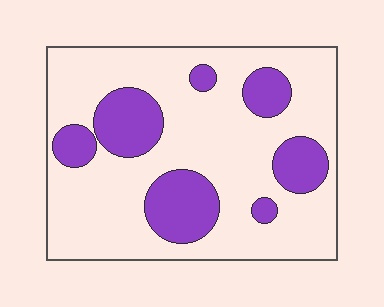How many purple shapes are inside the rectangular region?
7.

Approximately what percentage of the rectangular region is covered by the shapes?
Approximately 25%.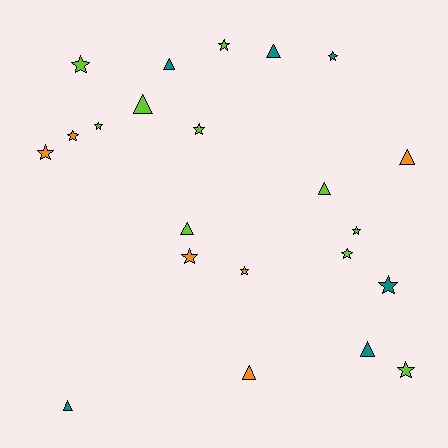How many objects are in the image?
There are 22 objects.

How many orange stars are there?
There are 4 orange stars.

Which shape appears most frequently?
Star, with 13 objects.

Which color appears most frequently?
Lime, with 10 objects.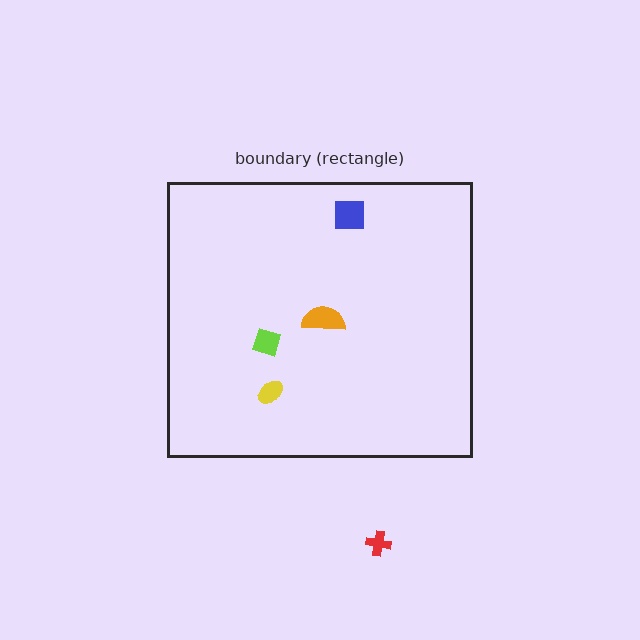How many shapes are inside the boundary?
4 inside, 1 outside.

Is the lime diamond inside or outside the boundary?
Inside.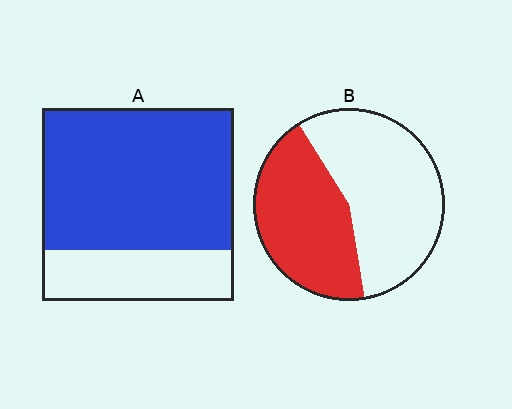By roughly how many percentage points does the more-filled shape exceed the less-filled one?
By roughly 30 percentage points (A over B).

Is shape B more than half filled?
No.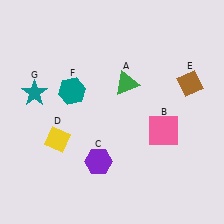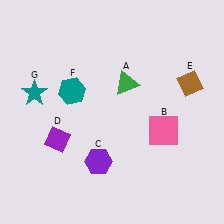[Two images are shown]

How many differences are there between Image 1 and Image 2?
There is 1 difference between the two images.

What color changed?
The diamond (D) changed from yellow in Image 1 to purple in Image 2.